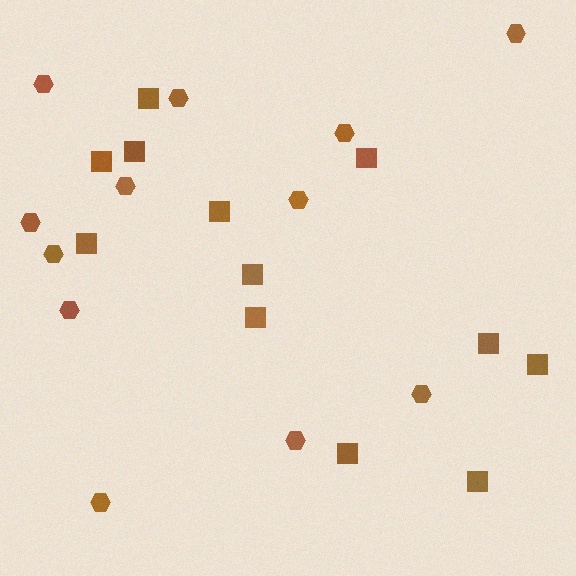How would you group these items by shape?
There are 2 groups: one group of squares (12) and one group of hexagons (12).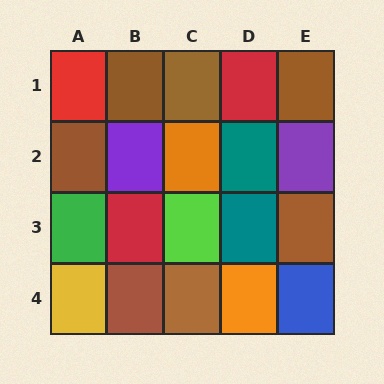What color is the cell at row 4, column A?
Yellow.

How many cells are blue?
1 cell is blue.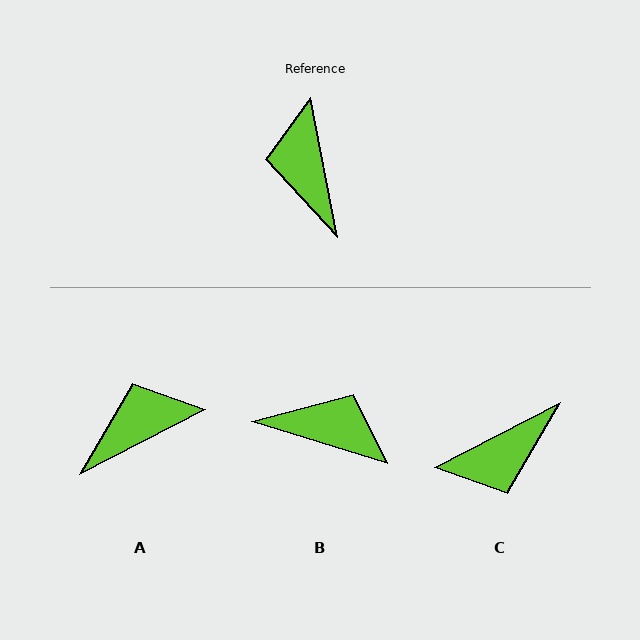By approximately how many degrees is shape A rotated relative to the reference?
Approximately 74 degrees clockwise.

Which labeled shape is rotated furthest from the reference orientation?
B, about 118 degrees away.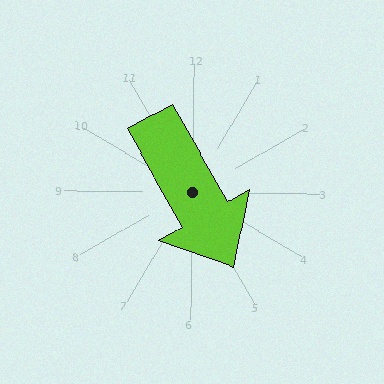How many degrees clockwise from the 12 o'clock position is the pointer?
Approximately 150 degrees.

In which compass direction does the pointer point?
Southeast.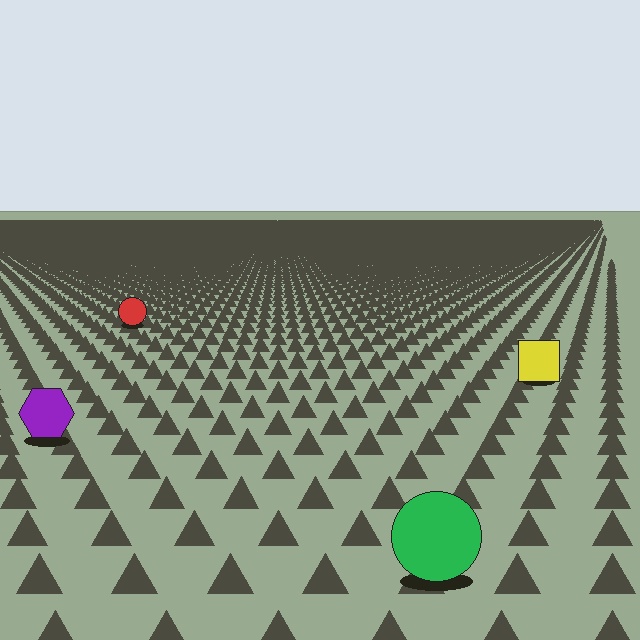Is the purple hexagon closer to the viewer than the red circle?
Yes. The purple hexagon is closer — you can tell from the texture gradient: the ground texture is coarser near it.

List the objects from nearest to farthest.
From nearest to farthest: the green circle, the purple hexagon, the yellow square, the red circle.